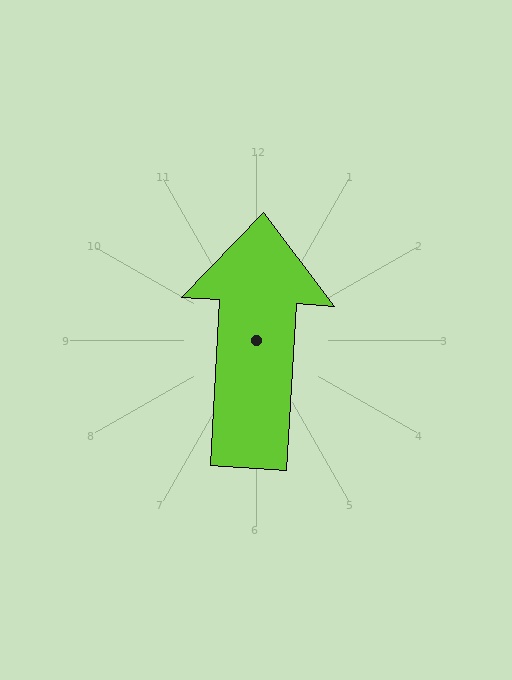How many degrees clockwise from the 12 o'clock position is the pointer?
Approximately 3 degrees.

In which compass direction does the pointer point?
North.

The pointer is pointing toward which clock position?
Roughly 12 o'clock.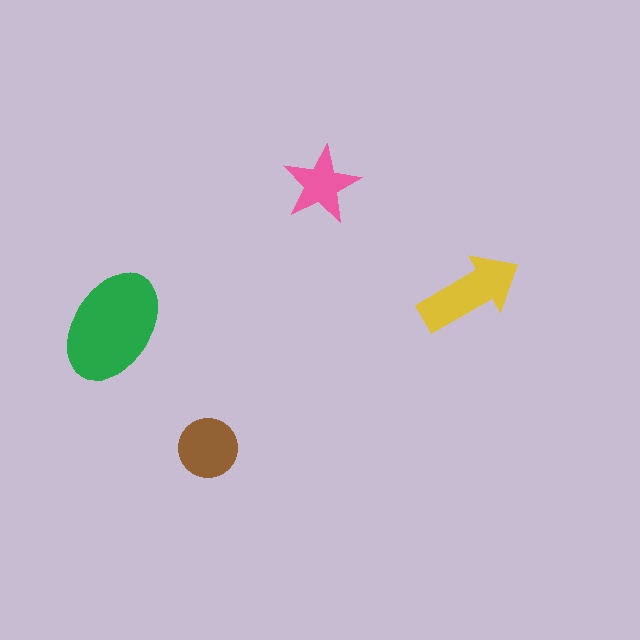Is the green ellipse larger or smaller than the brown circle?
Larger.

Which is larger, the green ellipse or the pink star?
The green ellipse.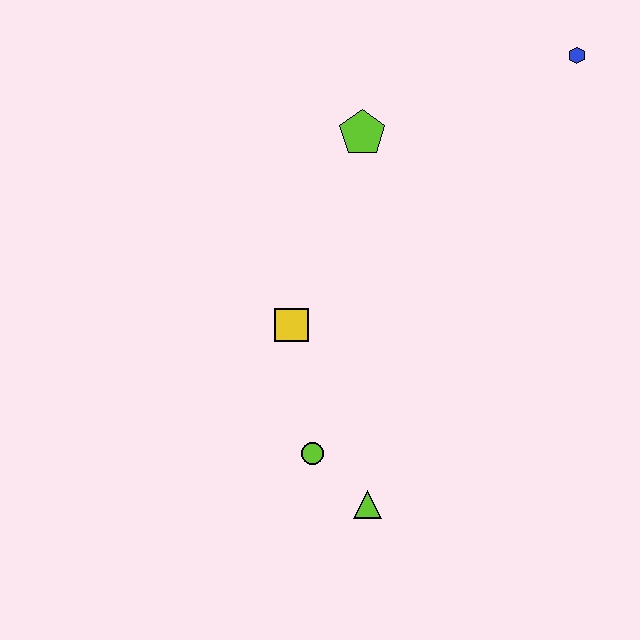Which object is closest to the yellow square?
The lime circle is closest to the yellow square.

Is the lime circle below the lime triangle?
No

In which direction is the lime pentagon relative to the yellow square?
The lime pentagon is above the yellow square.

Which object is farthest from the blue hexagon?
The lime triangle is farthest from the blue hexagon.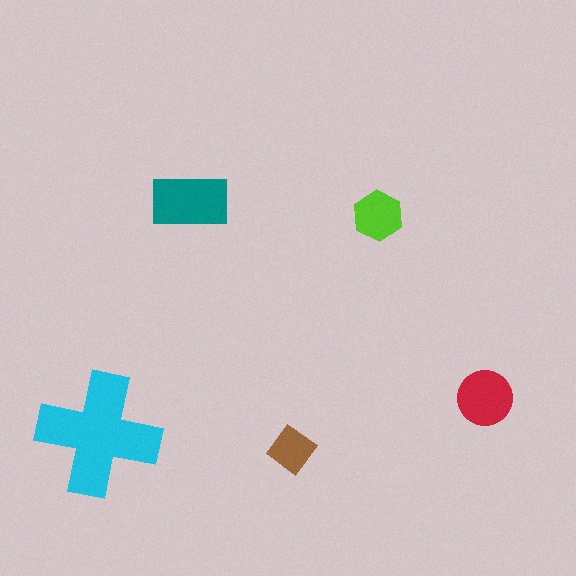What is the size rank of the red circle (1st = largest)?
3rd.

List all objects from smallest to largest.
The brown diamond, the lime hexagon, the red circle, the teal rectangle, the cyan cross.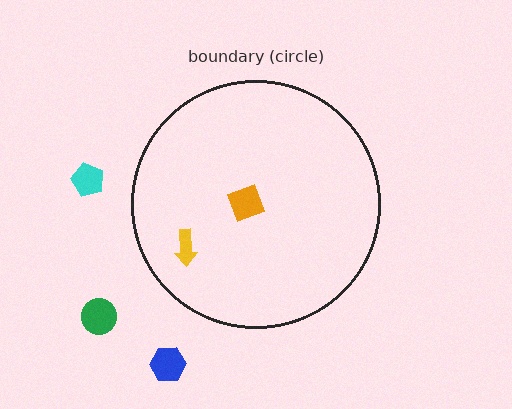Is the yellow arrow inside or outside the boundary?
Inside.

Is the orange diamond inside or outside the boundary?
Inside.